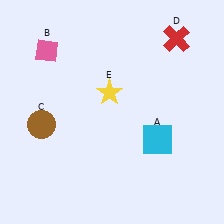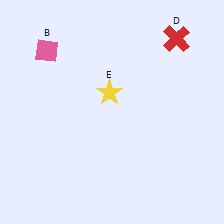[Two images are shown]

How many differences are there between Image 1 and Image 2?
There are 2 differences between the two images.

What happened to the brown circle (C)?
The brown circle (C) was removed in Image 2. It was in the bottom-left area of Image 1.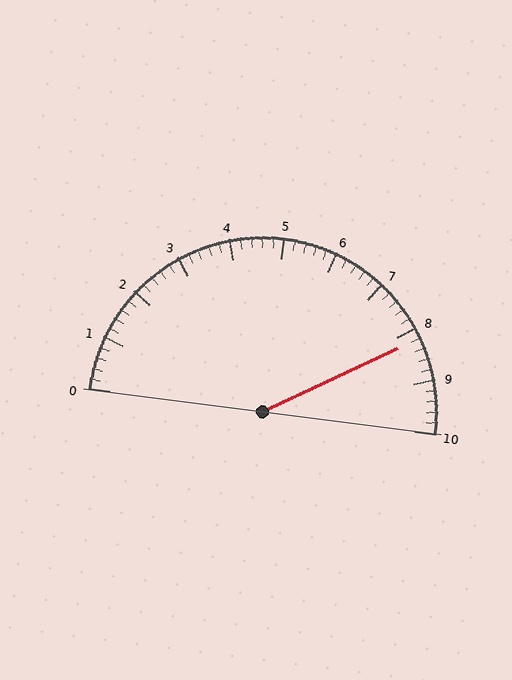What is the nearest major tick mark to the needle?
The nearest major tick mark is 8.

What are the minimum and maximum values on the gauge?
The gauge ranges from 0 to 10.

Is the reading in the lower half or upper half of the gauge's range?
The reading is in the upper half of the range (0 to 10).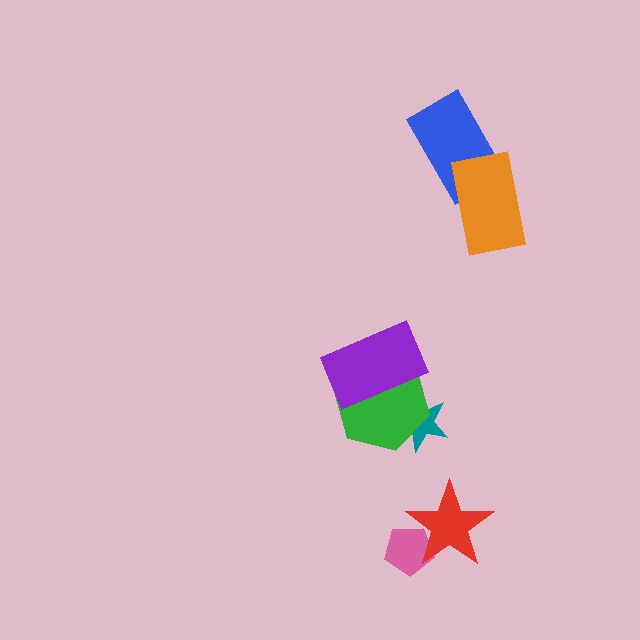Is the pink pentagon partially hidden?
Yes, it is partially covered by another shape.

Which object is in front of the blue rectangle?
The orange rectangle is in front of the blue rectangle.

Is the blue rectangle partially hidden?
Yes, it is partially covered by another shape.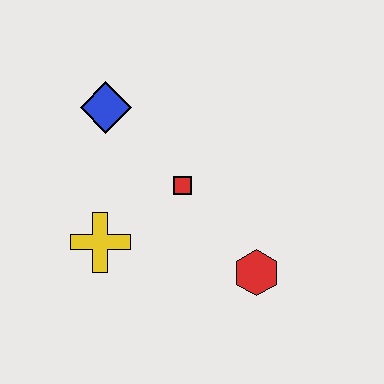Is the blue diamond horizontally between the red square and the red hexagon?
No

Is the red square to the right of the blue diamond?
Yes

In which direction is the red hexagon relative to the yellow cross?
The red hexagon is to the right of the yellow cross.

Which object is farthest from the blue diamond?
The red hexagon is farthest from the blue diamond.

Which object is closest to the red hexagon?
The red square is closest to the red hexagon.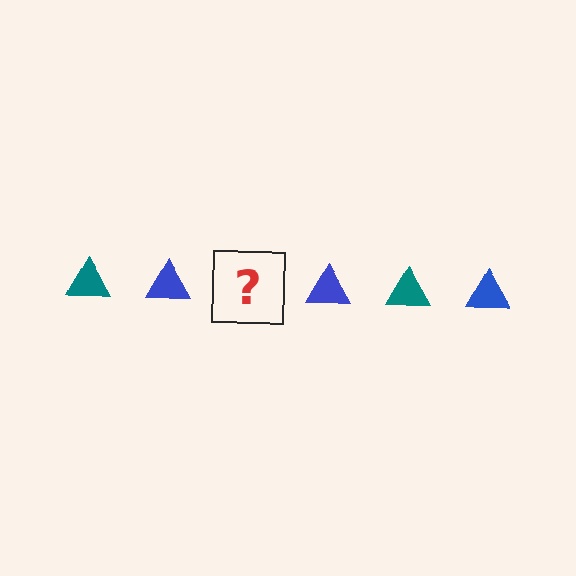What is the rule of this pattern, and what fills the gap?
The rule is that the pattern cycles through teal, blue triangles. The gap should be filled with a teal triangle.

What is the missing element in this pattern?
The missing element is a teal triangle.